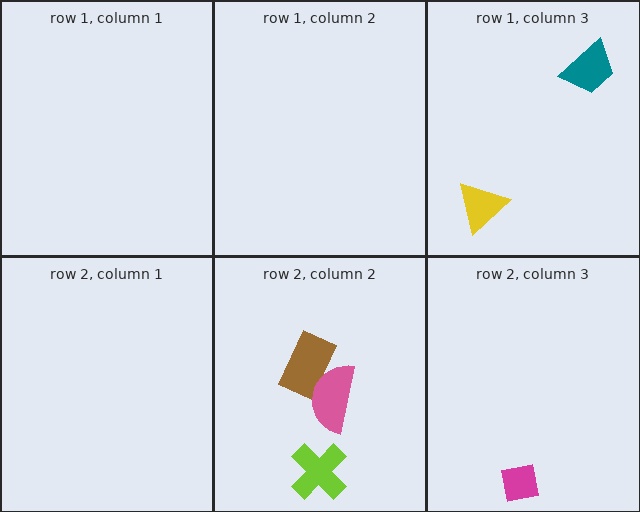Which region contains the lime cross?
The row 2, column 2 region.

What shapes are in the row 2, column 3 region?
The magenta square.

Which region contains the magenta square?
The row 2, column 3 region.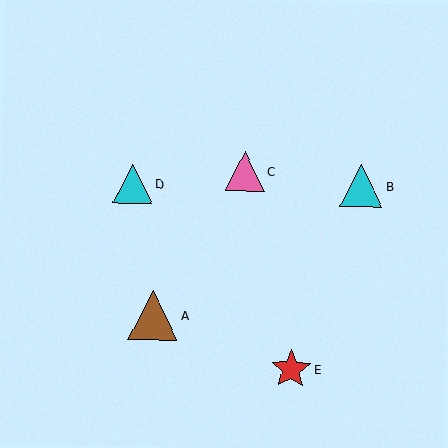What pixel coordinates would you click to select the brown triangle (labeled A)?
Click at (153, 315) to select the brown triangle A.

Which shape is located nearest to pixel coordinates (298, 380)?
The red star (labeled E) at (291, 369) is nearest to that location.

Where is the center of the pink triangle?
The center of the pink triangle is at (245, 172).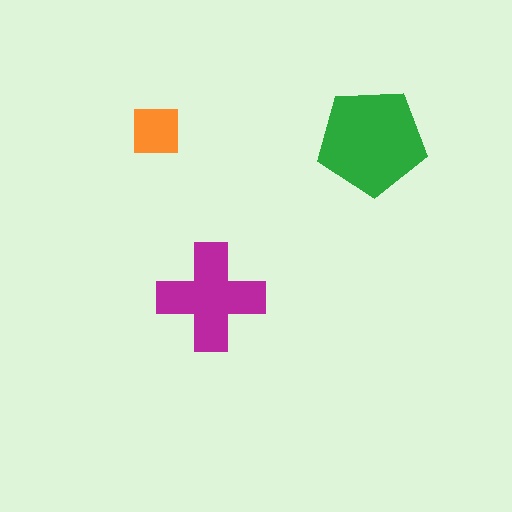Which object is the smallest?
The orange square.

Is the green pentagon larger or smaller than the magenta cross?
Larger.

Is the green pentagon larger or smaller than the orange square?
Larger.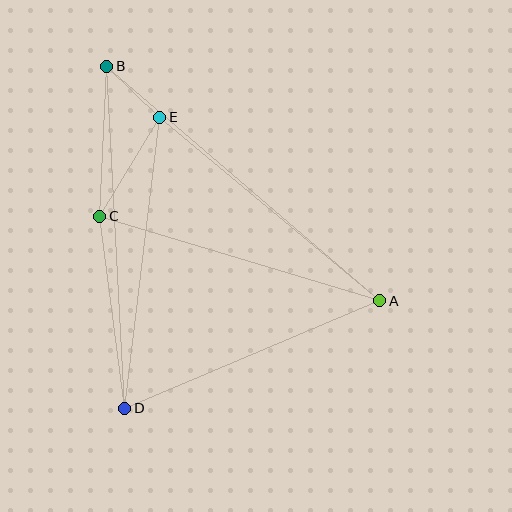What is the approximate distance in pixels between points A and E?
The distance between A and E is approximately 286 pixels.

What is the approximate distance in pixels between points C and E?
The distance between C and E is approximately 116 pixels.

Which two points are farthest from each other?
Points A and B are farthest from each other.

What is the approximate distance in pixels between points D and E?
The distance between D and E is approximately 293 pixels.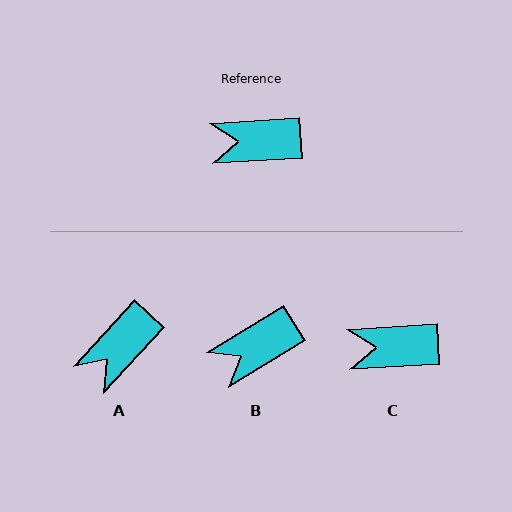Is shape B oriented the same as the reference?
No, it is off by about 28 degrees.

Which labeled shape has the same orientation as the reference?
C.